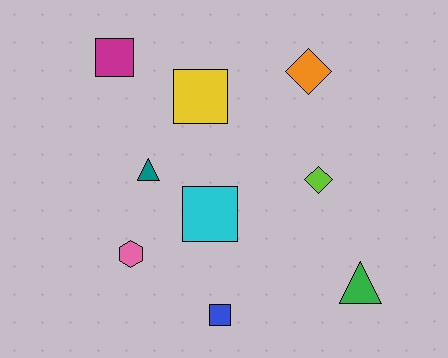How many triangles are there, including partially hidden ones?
There are 2 triangles.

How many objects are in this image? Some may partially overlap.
There are 9 objects.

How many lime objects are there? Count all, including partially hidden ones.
There is 1 lime object.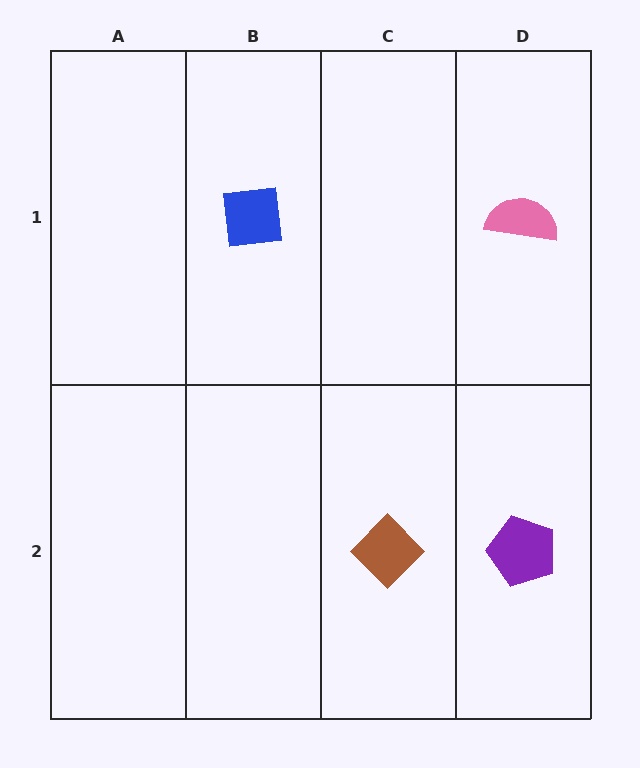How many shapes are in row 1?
2 shapes.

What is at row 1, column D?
A pink semicircle.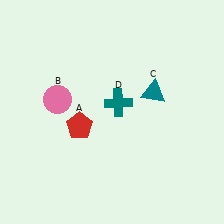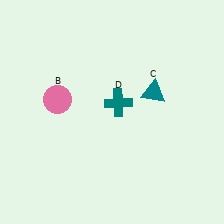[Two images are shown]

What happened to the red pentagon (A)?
The red pentagon (A) was removed in Image 2. It was in the bottom-left area of Image 1.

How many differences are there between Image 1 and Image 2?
There is 1 difference between the two images.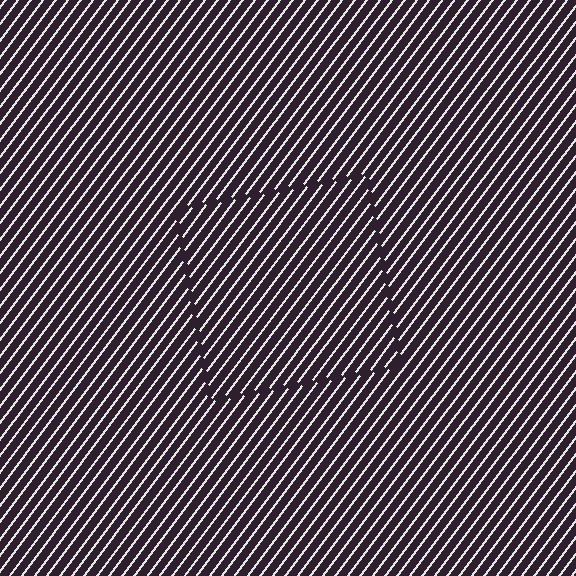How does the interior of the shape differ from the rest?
The interior of the shape contains the same grating, shifted by half a period — the contour is defined by the phase discontinuity where line-ends from the inner and outer gratings abut.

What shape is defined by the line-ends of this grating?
An illusory square. The interior of the shape contains the same grating, shifted by half a period — the contour is defined by the phase discontinuity where line-ends from the inner and outer gratings abut.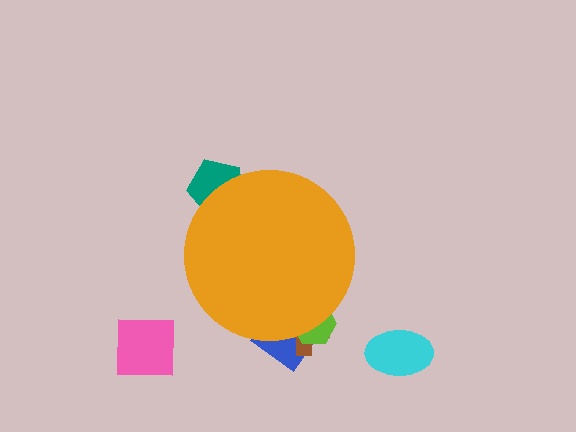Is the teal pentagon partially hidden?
Yes, the teal pentagon is partially hidden behind the orange circle.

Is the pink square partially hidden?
No, the pink square is fully visible.